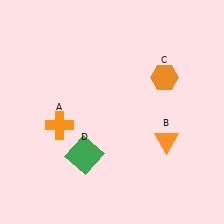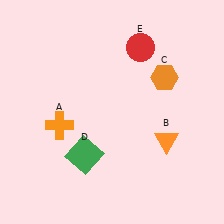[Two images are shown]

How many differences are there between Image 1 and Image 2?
There is 1 difference between the two images.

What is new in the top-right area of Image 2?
A red circle (E) was added in the top-right area of Image 2.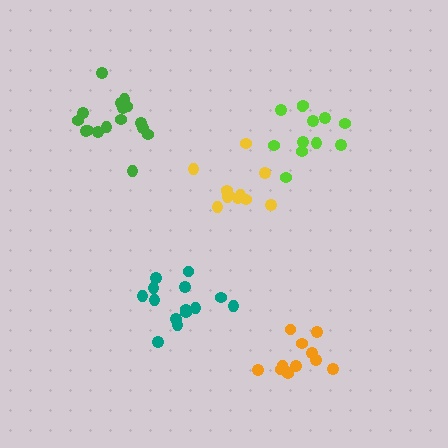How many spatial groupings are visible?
There are 5 spatial groupings.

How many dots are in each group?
Group 1: 11 dots, Group 2: 16 dots, Group 3: 14 dots, Group 4: 12 dots, Group 5: 12 dots (65 total).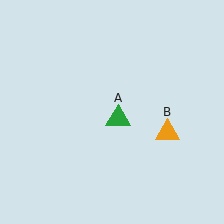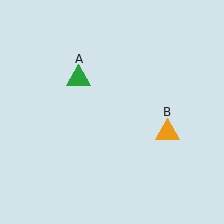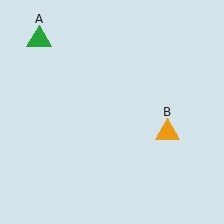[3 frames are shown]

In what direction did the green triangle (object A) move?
The green triangle (object A) moved up and to the left.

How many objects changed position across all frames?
1 object changed position: green triangle (object A).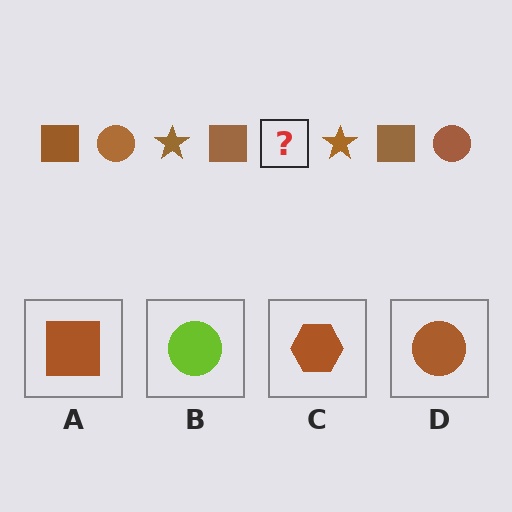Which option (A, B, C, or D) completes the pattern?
D.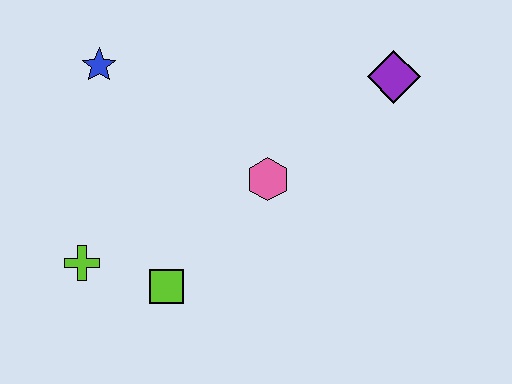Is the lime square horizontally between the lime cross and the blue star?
No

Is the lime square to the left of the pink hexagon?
Yes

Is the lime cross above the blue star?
No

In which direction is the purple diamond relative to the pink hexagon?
The purple diamond is to the right of the pink hexagon.